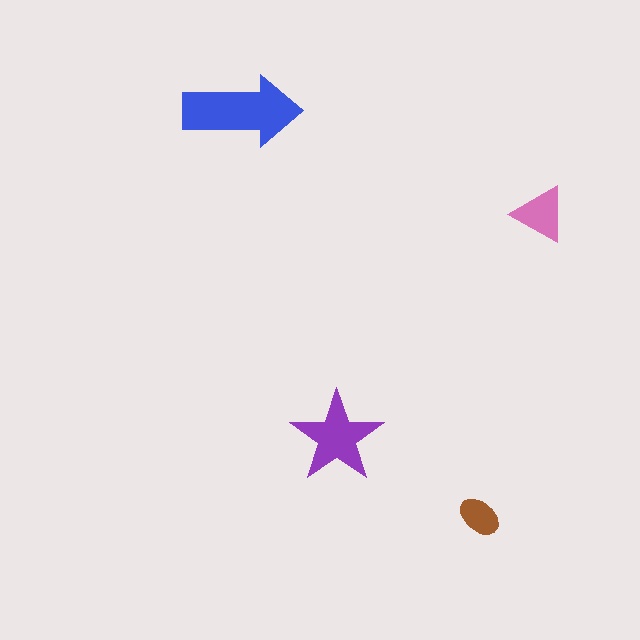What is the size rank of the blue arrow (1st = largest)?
1st.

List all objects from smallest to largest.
The brown ellipse, the pink triangle, the purple star, the blue arrow.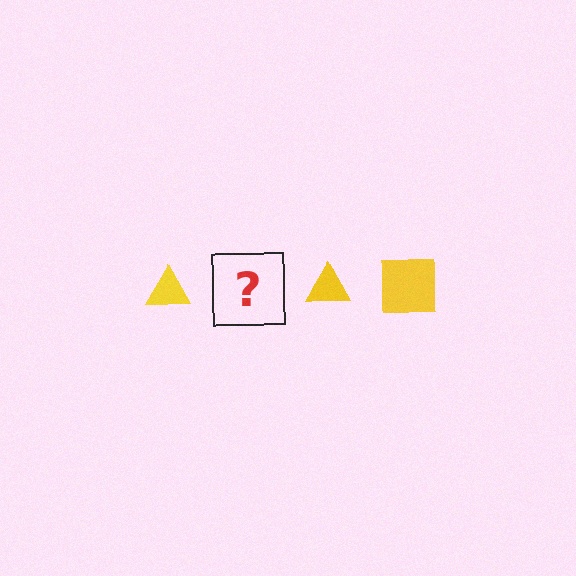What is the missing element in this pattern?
The missing element is a yellow square.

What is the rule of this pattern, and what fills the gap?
The rule is that the pattern cycles through triangle, square shapes in yellow. The gap should be filled with a yellow square.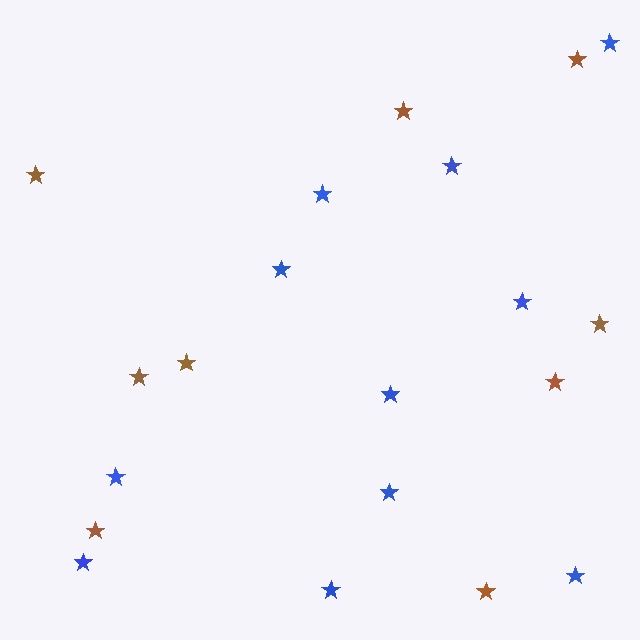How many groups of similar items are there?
There are 2 groups: one group of blue stars (11) and one group of brown stars (9).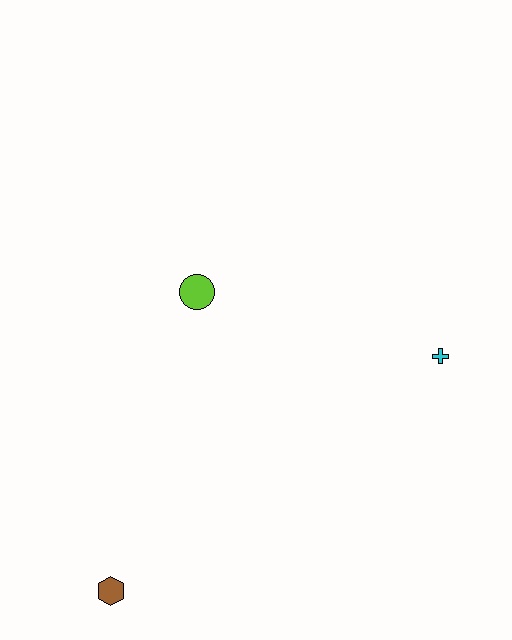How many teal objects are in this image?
There are no teal objects.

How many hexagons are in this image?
There is 1 hexagon.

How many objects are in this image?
There are 3 objects.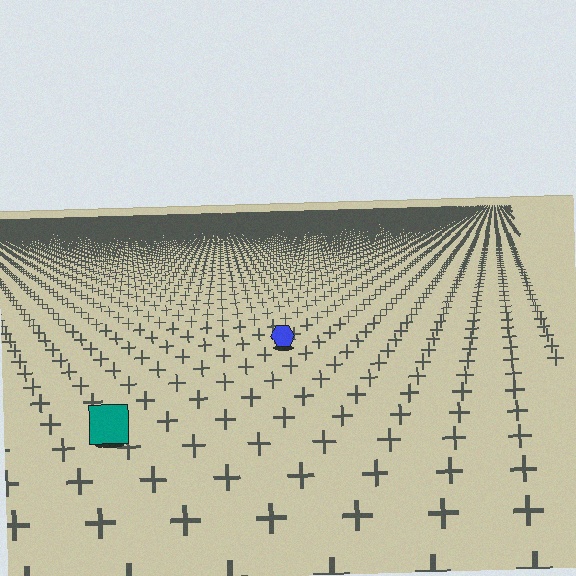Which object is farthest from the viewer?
The blue hexagon is farthest from the viewer. It appears smaller and the ground texture around it is denser.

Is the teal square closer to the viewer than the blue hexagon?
Yes. The teal square is closer — you can tell from the texture gradient: the ground texture is coarser near it.